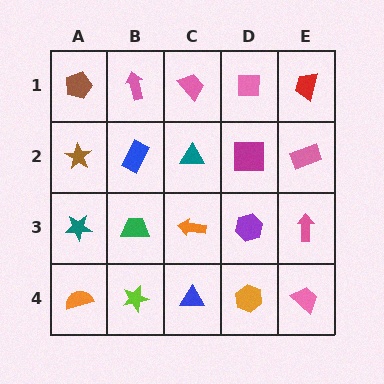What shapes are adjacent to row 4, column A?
A teal star (row 3, column A), a lime star (row 4, column B).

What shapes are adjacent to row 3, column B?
A blue rectangle (row 2, column B), a lime star (row 4, column B), a teal star (row 3, column A), an orange arrow (row 3, column C).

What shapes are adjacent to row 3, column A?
A brown star (row 2, column A), an orange semicircle (row 4, column A), a green trapezoid (row 3, column B).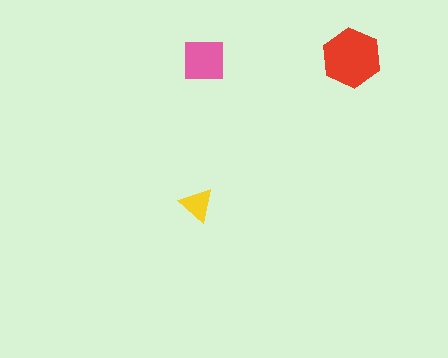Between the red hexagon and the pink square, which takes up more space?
The red hexagon.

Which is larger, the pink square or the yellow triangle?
The pink square.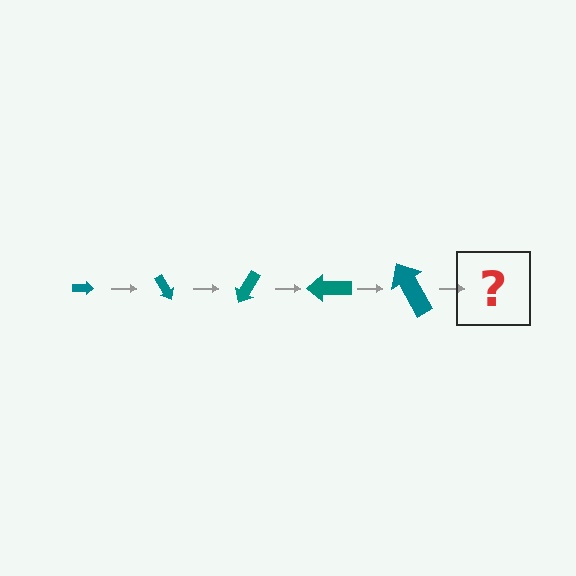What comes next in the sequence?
The next element should be an arrow, larger than the previous one and rotated 300 degrees from the start.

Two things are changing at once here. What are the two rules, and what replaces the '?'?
The two rules are that the arrow grows larger each step and it rotates 60 degrees each step. The '?' should be an arrow, larger than the previous one and rotated 300 degrees from the start.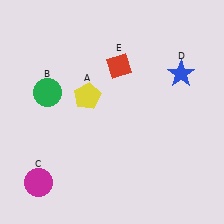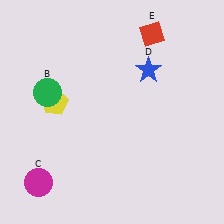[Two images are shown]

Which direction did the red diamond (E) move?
The red diamond (E) moved right.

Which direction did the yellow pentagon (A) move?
The yellow pentagon (A) moved left.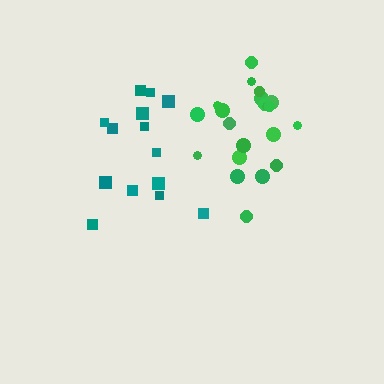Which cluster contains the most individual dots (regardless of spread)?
Green (21).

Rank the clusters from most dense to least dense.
green, teal.